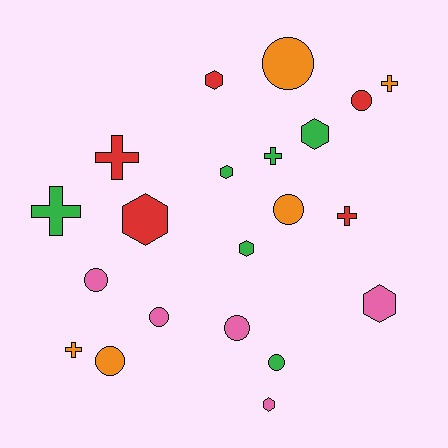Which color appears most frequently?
Green, with 6 objects.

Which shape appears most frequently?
Circle, with 8 objects.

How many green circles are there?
There is 1 green circle.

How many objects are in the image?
There are 21 objects.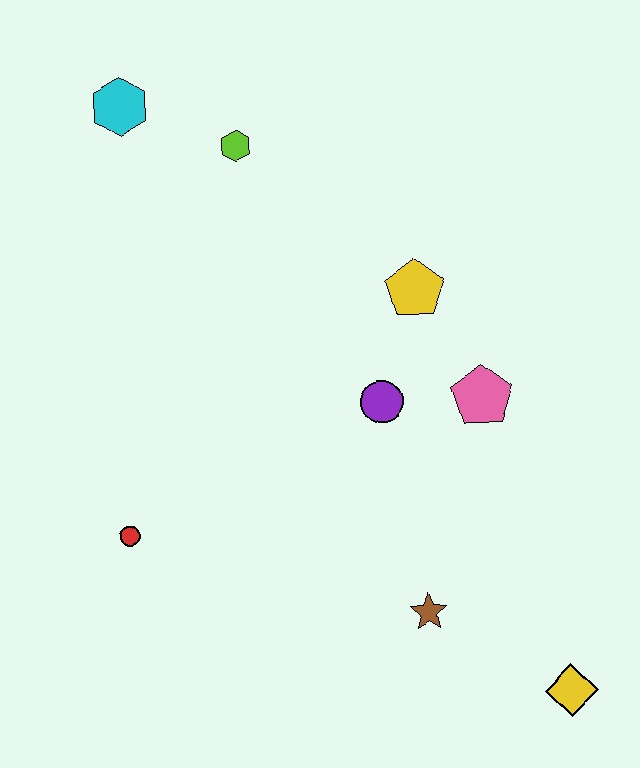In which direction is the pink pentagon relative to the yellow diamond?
The pink pentagon is above the yellow diamond.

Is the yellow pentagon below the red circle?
No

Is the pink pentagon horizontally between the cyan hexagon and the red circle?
No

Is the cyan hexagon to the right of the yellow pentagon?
No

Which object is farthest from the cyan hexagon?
The yellow diamond is farthest from the cyan hexagon.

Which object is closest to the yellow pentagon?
The purple circle is closest to the yellow pentagon.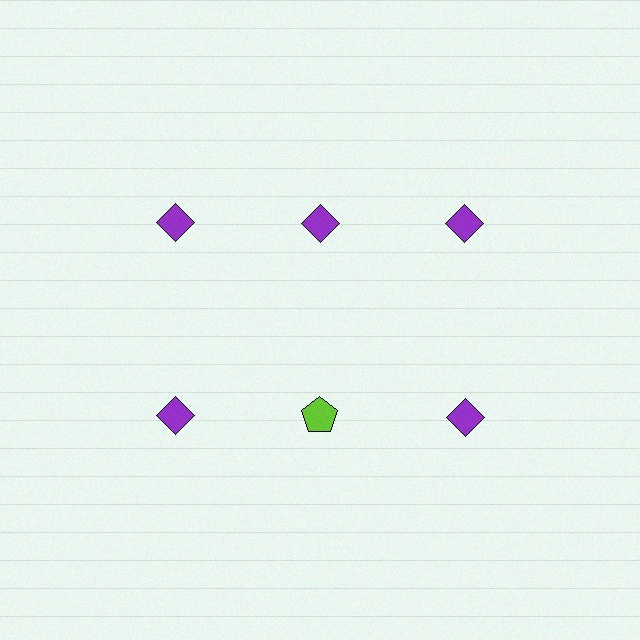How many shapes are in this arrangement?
There are 6 shapes arranged in a grid pattern.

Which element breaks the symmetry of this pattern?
The lime pentagon in the second row, second from left column breaks the symmetry. All other shapes are purple diamonds.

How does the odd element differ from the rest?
It differs in both color (lime instead of purple) and shape (pentagon instead of diamond).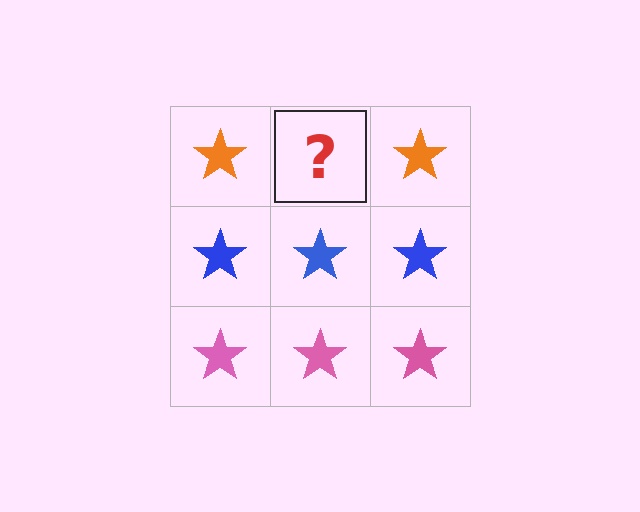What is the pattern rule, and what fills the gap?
The rule is that each row has a consistent color. The gap should be filled with an orange star.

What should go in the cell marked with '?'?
The missing cell should contain an orange star.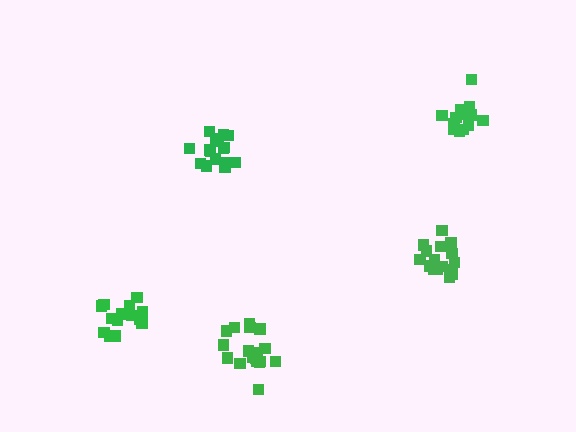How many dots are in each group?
Group 1: 14 dots, Group 2: 16 dots, Group 3: 14 dots, Group 4: 16 dots, Group 5: 18 dots (78 total).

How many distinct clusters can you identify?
There are 5 distinct clusters.